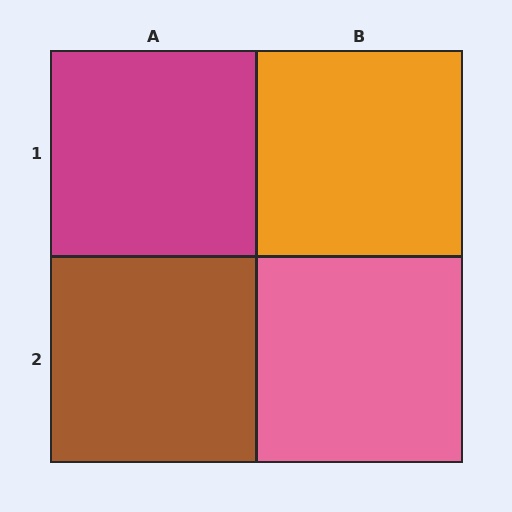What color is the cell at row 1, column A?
Magenta.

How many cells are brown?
1 cell is brown.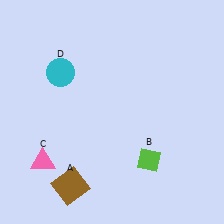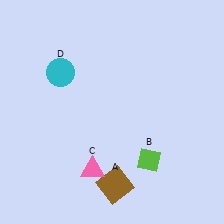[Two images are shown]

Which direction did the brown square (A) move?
The brown square (A) moved right.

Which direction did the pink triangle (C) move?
The pink triangle (C) moved right.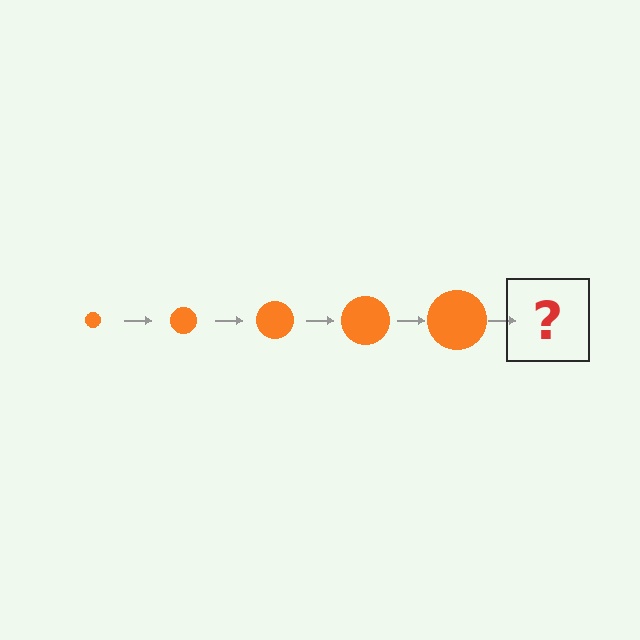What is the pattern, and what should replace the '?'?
The pattern is that the circle gets progressively larger each step. The '?' should be an orange circle, larger than the previous one.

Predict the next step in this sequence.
The next step is an orange circle, larger than the previous one.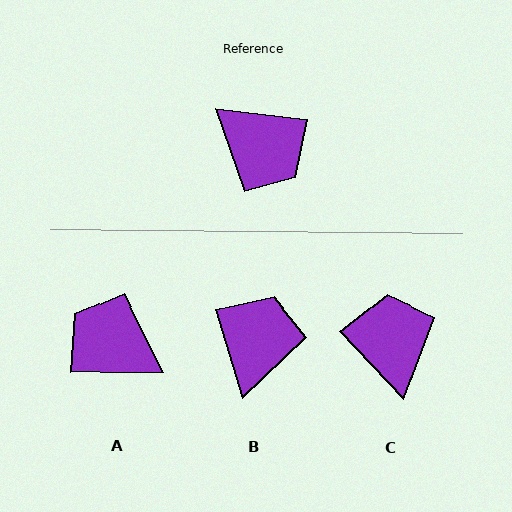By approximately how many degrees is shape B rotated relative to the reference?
Approximately 114 degrees counter-clockwise.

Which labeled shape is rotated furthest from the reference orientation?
A, about 172 degrees away.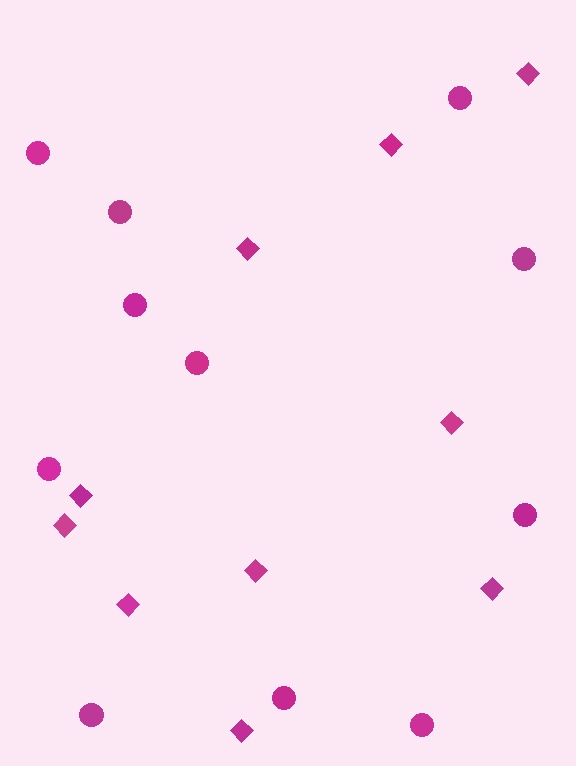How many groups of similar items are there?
There are 2 groups: one group of circles (11) and one group of diamonds (10).